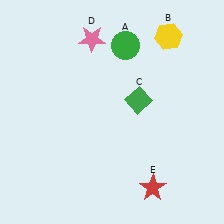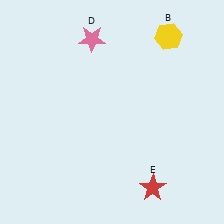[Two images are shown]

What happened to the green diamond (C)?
The green diamond (C) was removed in Image 2. It was in the top-right area of Image 1.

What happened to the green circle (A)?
The green circle (A) was removed in Image 2. It was in the top-right area of Image 1.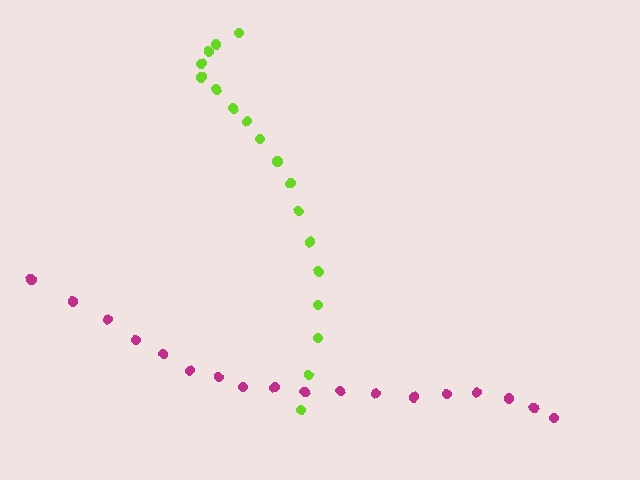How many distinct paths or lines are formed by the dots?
There are 2 distinct paths.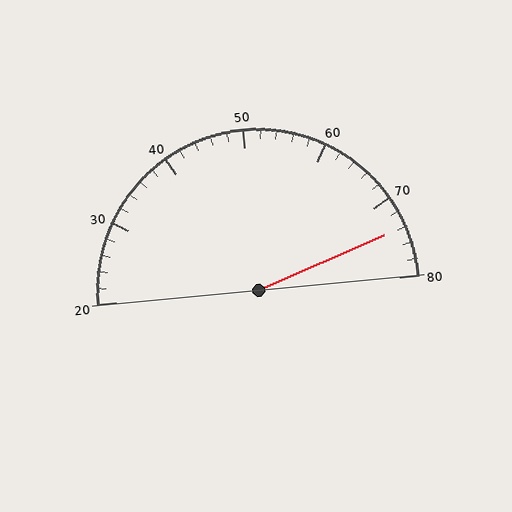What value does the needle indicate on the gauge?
The needle indicates approximately 74.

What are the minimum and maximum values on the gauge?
The gauge ranges from 20 to 80.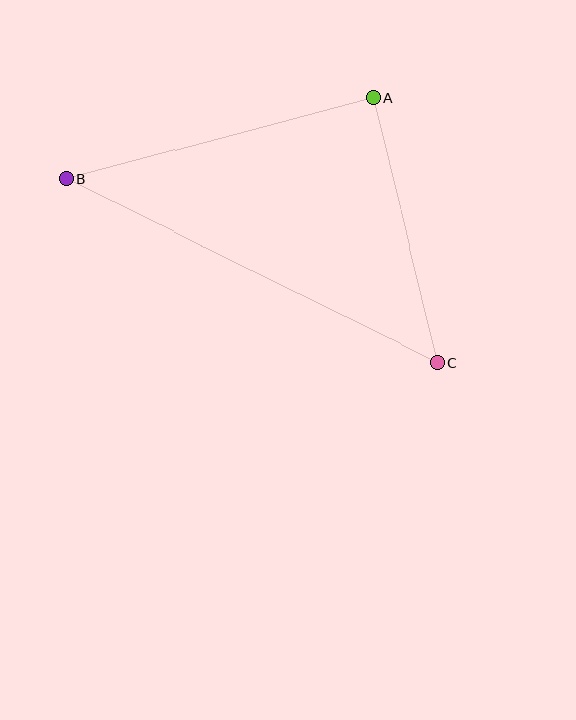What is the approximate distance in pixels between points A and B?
The distance between A and B is approximately 318 pixels.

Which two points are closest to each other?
Points A and C are closest to each other.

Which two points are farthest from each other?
Points B and C are farthest from each other.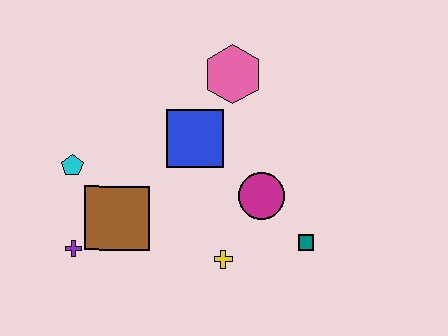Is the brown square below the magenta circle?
Yes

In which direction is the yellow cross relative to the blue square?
The yellow cross is below the blue square.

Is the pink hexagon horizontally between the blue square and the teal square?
Yes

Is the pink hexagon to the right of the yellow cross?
Yes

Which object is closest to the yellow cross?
The magenta circle is closest to the yellow cross.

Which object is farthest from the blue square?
The purple cross is farthest from the blue square.